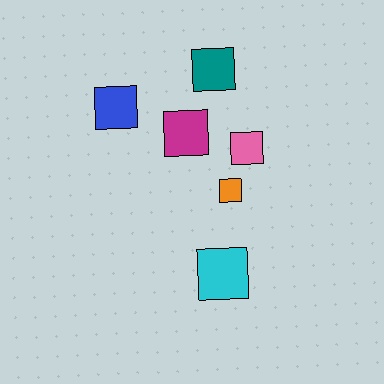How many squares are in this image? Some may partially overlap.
There are 6 squares.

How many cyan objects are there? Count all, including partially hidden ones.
There is 1 cyan object.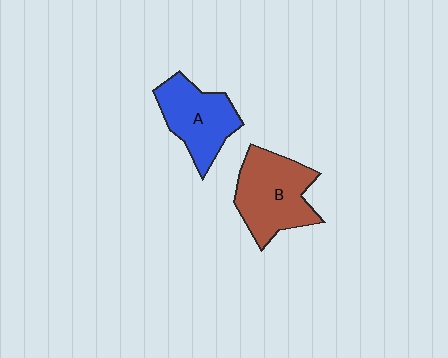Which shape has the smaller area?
Shape A (blue).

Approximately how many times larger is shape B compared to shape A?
Approximately 1.2 times.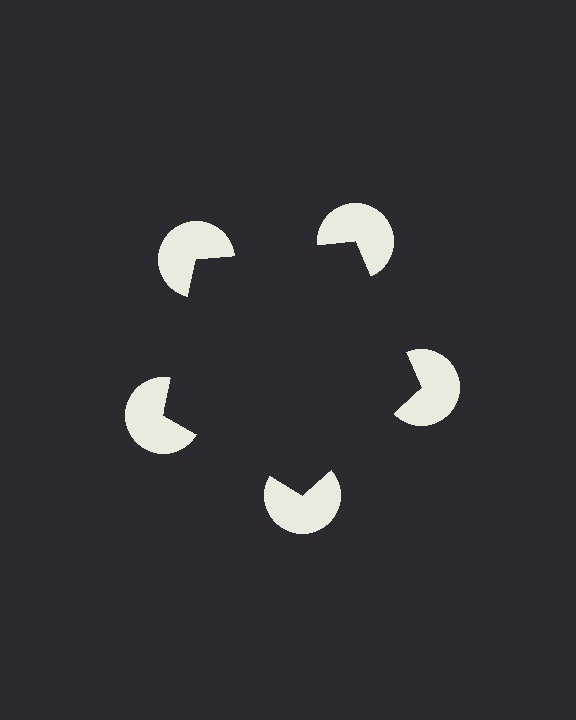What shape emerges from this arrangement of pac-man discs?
An illusory pentagon — its edges are inferred from the aligned wedge cuts in the pac-man discs, not physically drawn.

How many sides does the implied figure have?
5 sides.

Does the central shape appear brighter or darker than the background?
It typically appears slightly darker than the background, even though no actual brightness change is drawn.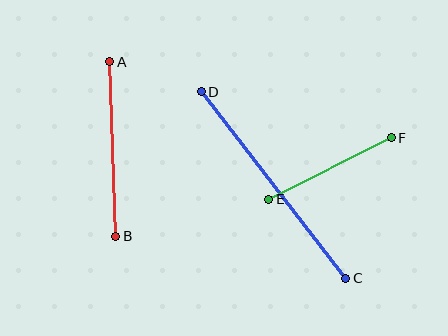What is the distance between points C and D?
The distance is approximately 236 pixels.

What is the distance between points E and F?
The distance is approximately 137 pixels.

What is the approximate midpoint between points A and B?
The midpoint is at approximately (113, 149) pixels.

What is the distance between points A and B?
The distance is approximately 174 pixels.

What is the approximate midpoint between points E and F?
The midpoint is at approximately (330, 168) pixels.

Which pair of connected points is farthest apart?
Points C and D are farthest apart.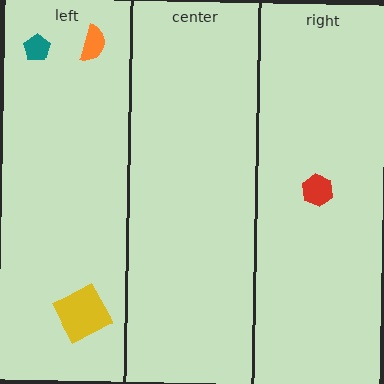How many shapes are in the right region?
1.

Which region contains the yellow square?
The left region.